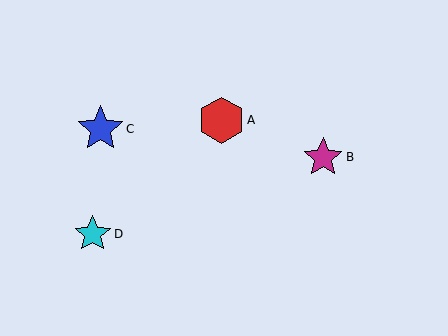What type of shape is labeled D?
Shape D is a cyan star.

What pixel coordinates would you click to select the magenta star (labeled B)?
Click at (323, 157) to select the magenta star B.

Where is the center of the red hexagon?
The center of the red hexagon is at (221, 120).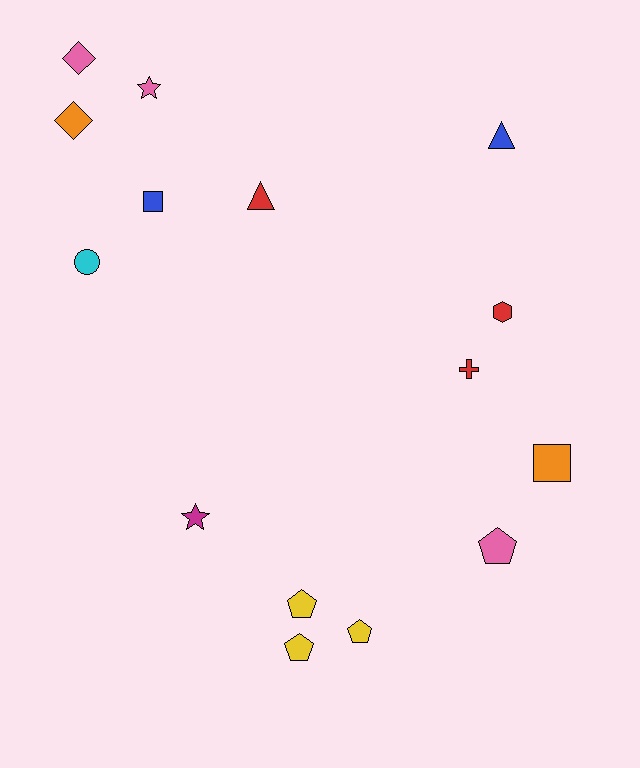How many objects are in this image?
There are 15 objects.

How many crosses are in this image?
There is 1 cross.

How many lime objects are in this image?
There are no lime objects.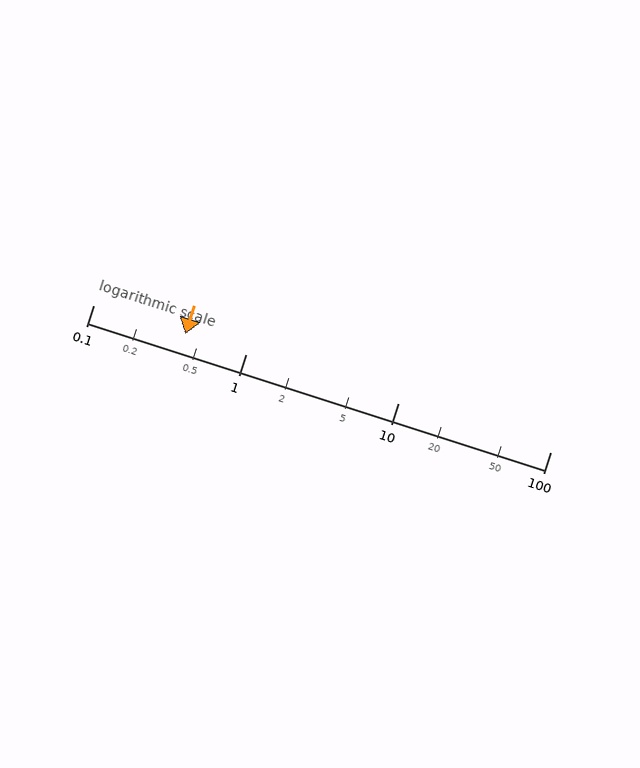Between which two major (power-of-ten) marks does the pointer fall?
The pointer is between 0.1 and 1.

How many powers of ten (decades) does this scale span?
The scale spans 3 decades, from 0.1 to 100.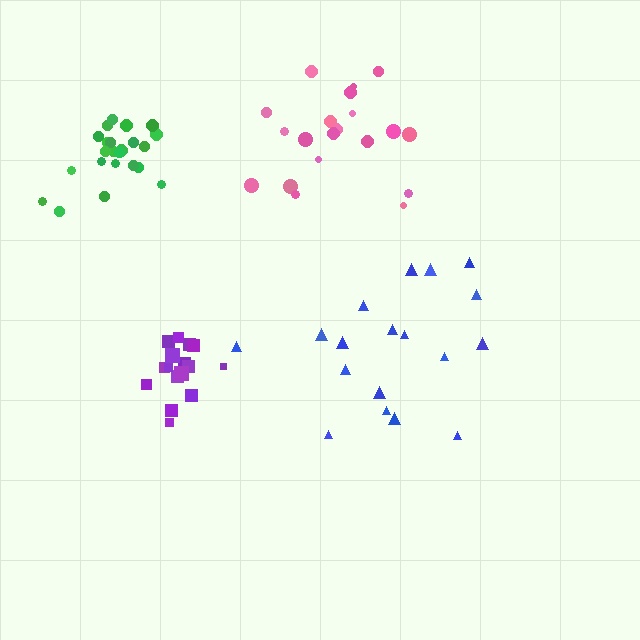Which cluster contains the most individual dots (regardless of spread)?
Green (23).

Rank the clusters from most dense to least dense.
purple, green, pink, blue.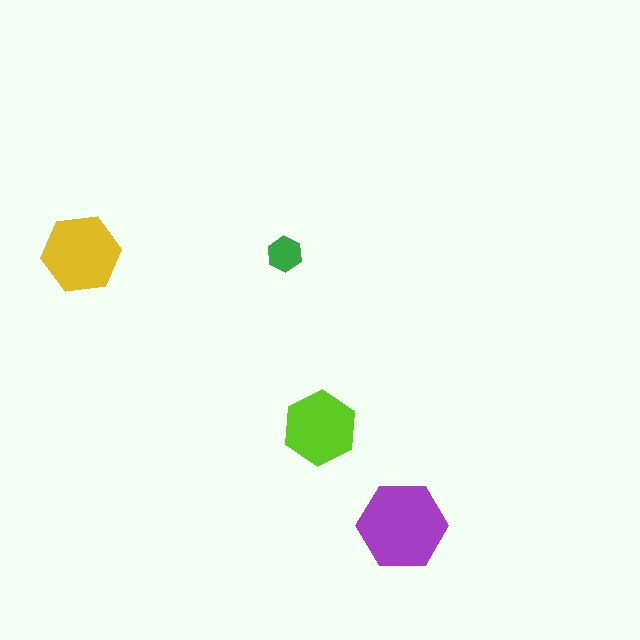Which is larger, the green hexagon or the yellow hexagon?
The yellow one.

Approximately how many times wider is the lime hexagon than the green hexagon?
About 2 times wider.